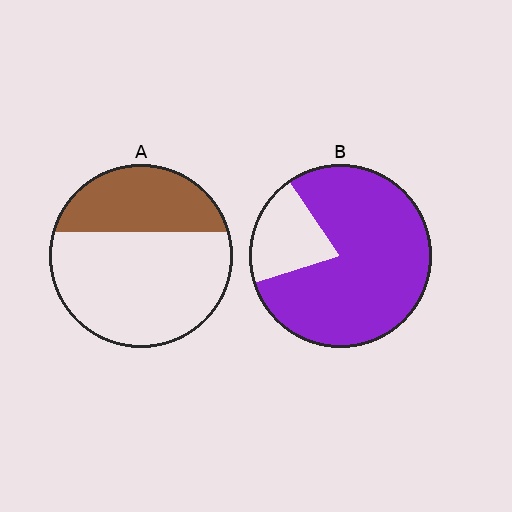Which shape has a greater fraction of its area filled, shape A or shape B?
Shape B.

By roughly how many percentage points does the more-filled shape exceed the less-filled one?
By roughly 45 percentage points (B over A).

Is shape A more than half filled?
No.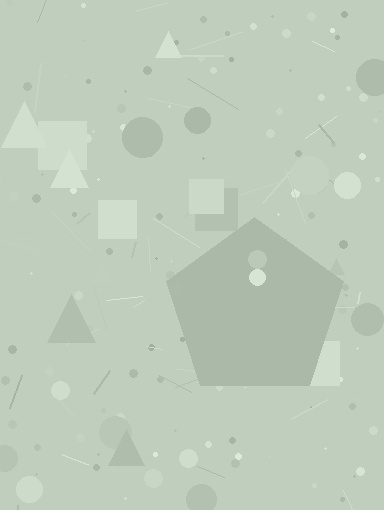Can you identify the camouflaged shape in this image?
The camouflaged shape is a pentagon.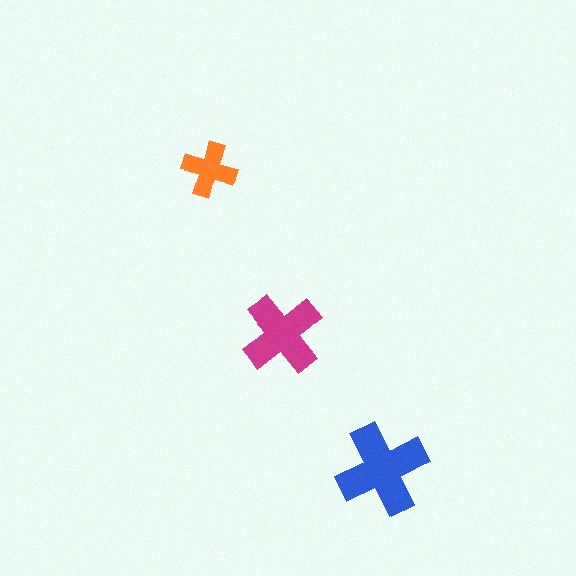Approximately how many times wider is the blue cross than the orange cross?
About 1.5 times wider.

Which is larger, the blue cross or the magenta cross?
The blue one.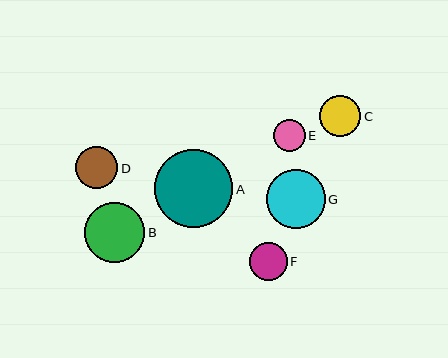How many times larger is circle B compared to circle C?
Circle B is approximately 1.5 times the size of circle C.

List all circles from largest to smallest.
From largest to smallest: A, B, G, D, C, F, E.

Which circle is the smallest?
Circle E is the smallest with a size of approximately 32 pixels.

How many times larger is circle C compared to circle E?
Circle C is approximately 1.3 times the size of circle E.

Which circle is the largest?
Circle A is the largest with a size of approximately 78 pixels.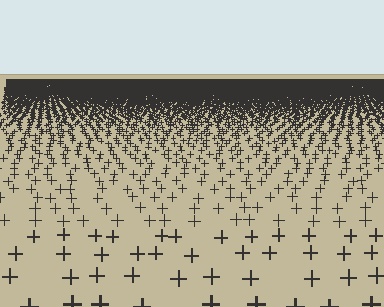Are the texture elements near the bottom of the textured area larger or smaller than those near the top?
Larger. Near the bottom, elements are closer to the viewer and appear at a bigger on-screen size.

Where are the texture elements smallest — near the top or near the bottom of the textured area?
Near the top.